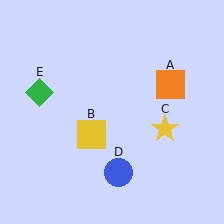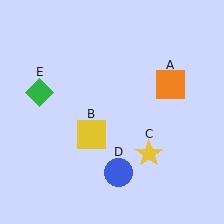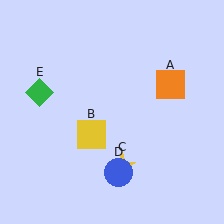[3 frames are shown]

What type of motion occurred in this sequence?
The yellow star (object C) rotated clockwise around the center of the scene.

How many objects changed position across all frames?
1 object changed position: yellow star (object C).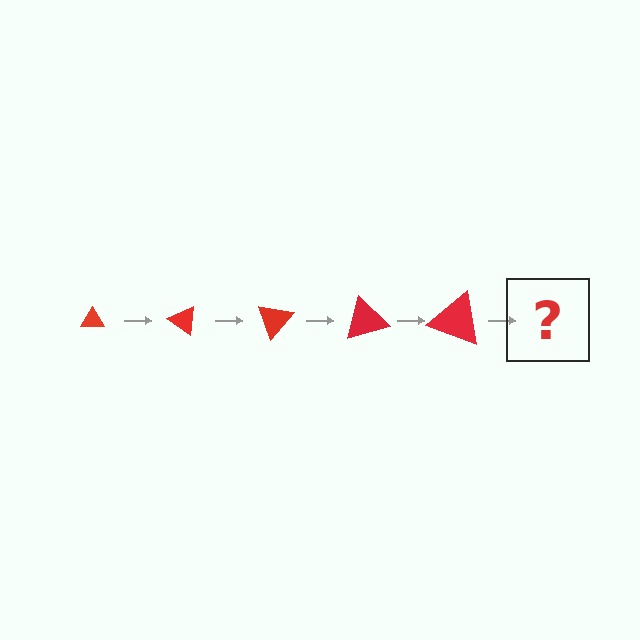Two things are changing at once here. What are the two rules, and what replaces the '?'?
The two rules are that the triangle grows larger each step and it rotates 35 degrees each step. The '?' should be a triangle, larger than the previous one and rotated 175 degrees from the start.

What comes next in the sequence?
The next element should be a triangle, larger than the previous one and rotated 175 degrees from the start.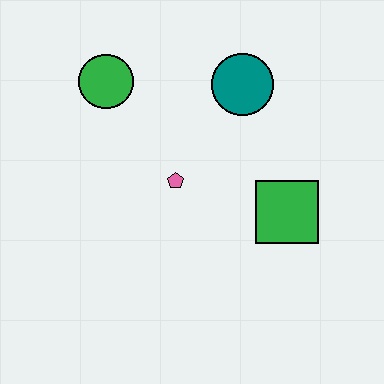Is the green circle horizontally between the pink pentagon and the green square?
No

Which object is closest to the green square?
The pink pentagon is closest to the green square.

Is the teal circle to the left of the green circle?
No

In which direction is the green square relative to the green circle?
The green square is to the right of the green circle.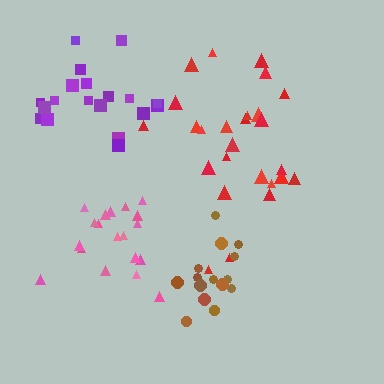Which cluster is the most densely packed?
Pink.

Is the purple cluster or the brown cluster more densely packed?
Brown.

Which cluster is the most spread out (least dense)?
Purple.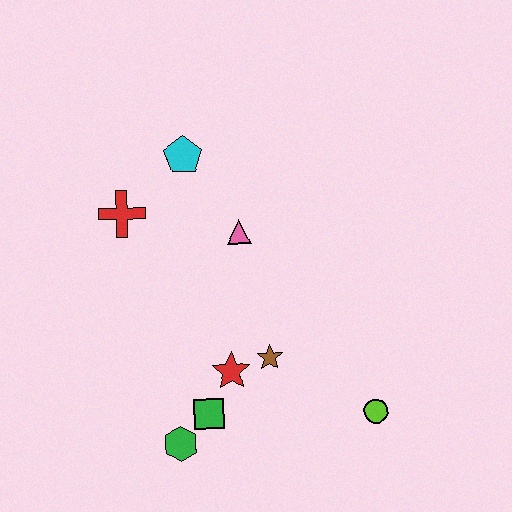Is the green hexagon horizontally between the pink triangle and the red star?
No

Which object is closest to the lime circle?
The brown star is closest to the lime circle.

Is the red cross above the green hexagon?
Yes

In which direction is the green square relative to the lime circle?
The green square is to the left of the lime circle.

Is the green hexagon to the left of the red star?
Yes